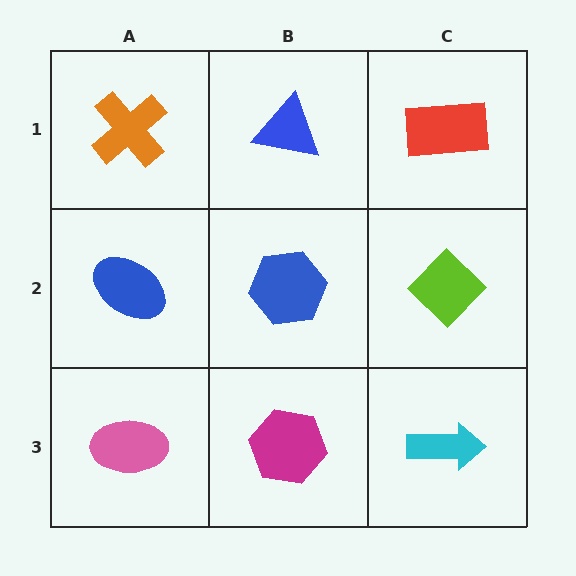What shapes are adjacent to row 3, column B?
A blue hexagon (row 2, column B), a pink ellipse (row 3, column A), a cyan arrow (row 3, column C).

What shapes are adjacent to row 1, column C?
A lime diamond (row 2, column C), a blue triangle (row 1, column B).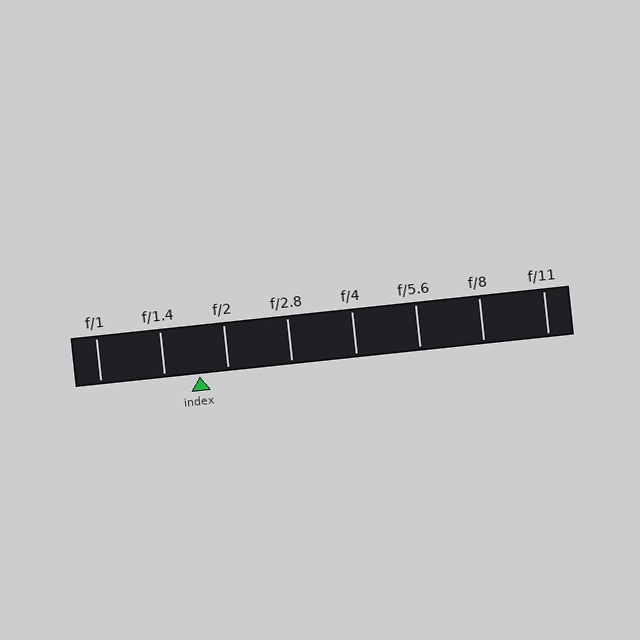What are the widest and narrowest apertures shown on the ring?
The widest aperture shown is f/1 and the narrowest is f/11.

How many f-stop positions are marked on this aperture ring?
There are 8 f-stop positions marked.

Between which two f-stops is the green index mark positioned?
The index mark is between f/1.4 and f/2.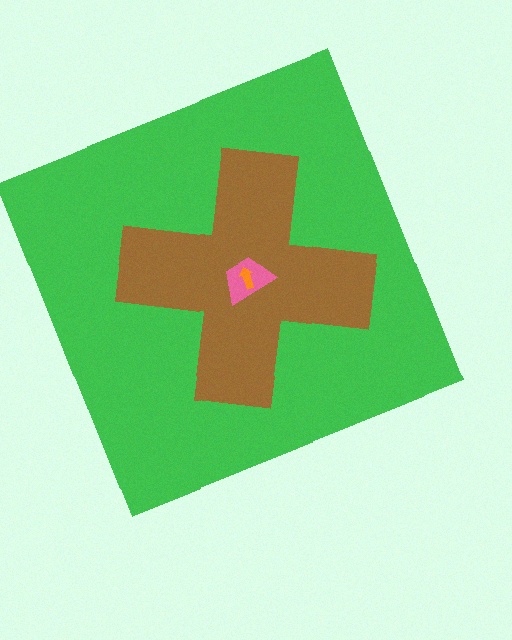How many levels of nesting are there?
4.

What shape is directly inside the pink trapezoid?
The orange arrow.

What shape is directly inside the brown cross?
The pink trapezoid.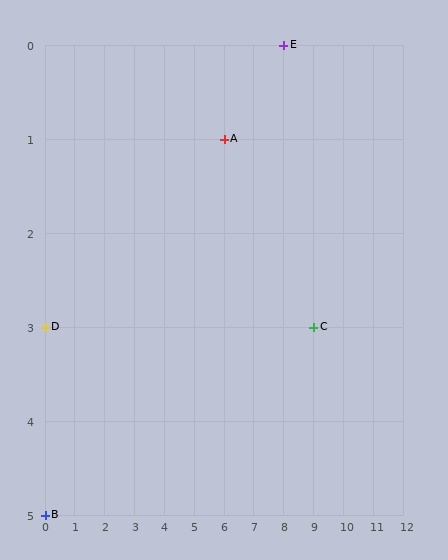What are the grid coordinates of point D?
Point D is at grid coordinates (0, 3).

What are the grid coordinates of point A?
Point A is at grid coordinates (6, 1).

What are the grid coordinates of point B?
Point B is at grid coordinates (0, 5).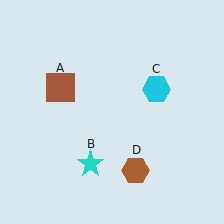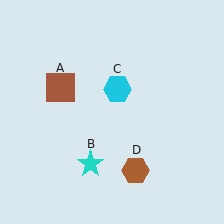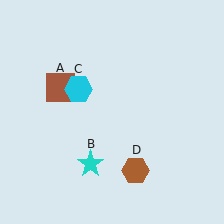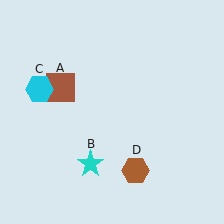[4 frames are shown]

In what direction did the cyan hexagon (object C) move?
The cyan hexagon (object C) moved left.